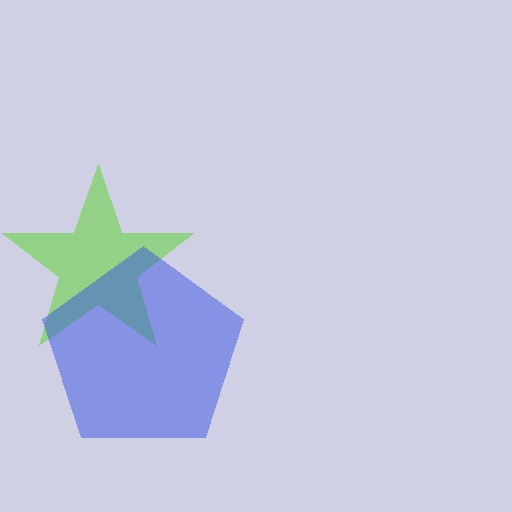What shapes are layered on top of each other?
The layered shapes are: a lime star, a blue pentagon.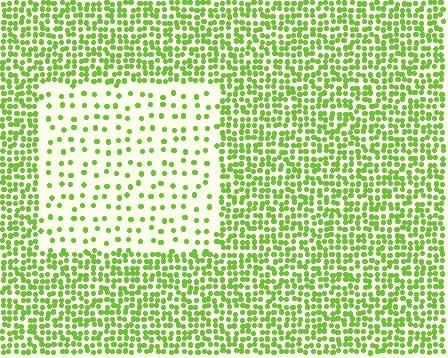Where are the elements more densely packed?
The elements are more densely packed outside the rectangle boundary.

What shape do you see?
I see a rectangle.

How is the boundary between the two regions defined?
The boundary is defined by a change in element density (approximately 3.0x ratio). All elements are the same color, size, and shape.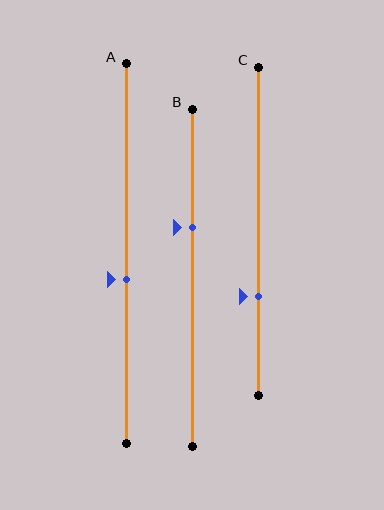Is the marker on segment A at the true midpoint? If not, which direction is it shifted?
No, the marker on segment A is shifted downward by about 7% of the segment length.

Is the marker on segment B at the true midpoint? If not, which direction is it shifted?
No, the marker on segment B is shifted upward by about 15% of the segment length.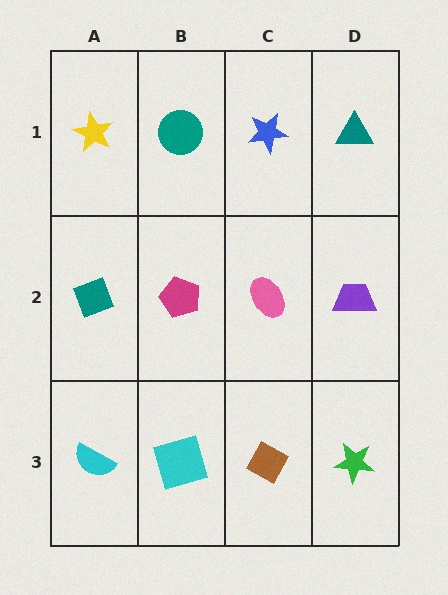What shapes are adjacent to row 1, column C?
A pink ellipse (row 2, column C), a teal circle (row 1, column B), a teal triangle (row 1, column D).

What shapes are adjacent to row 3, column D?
A purple trapezoid (row 2, column D), a brown diamond (row 3, column C).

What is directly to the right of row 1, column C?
A teal triangle.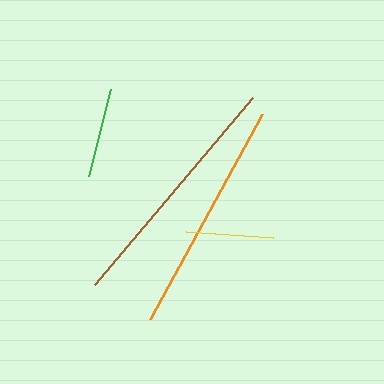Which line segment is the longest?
The brown line is the longest at approximately 245 pixels.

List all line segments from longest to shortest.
From longest to shortest: brown, orange, green, yellow.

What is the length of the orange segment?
The orange segment is approximately 233 pixels long.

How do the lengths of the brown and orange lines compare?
The brown and orange lines are approximately the same length.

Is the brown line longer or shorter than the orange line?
The brown line is longer than the orange line.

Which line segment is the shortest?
The yellow line is the shortest at approximately 87 pixels.